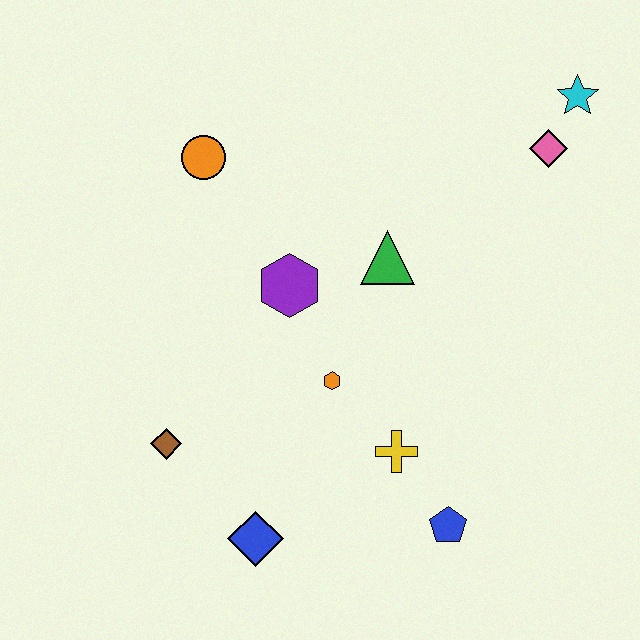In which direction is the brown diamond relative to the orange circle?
The brown diamond is below the orange circle.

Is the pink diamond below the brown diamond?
No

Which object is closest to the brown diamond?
The blue diamond is closest to the brown diamond.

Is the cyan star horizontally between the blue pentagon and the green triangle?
No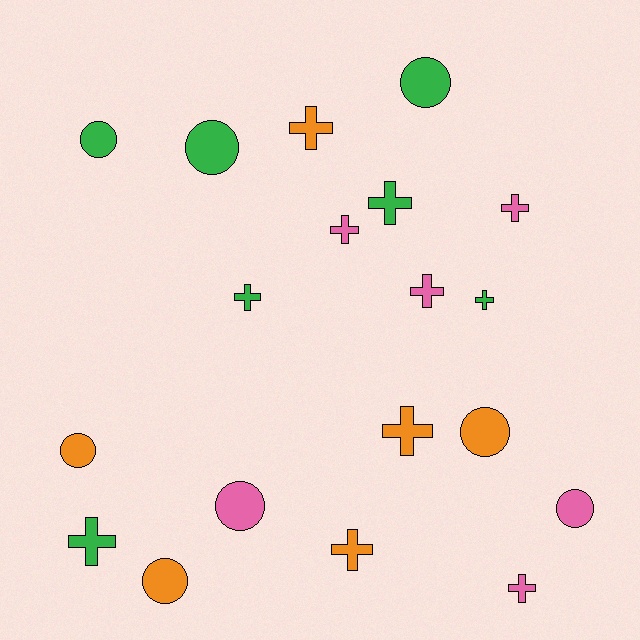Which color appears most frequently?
Green, with 7 objects.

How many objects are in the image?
There are 19 objects.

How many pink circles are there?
There are 2 pink circles.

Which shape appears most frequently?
Cross, with 11 objects.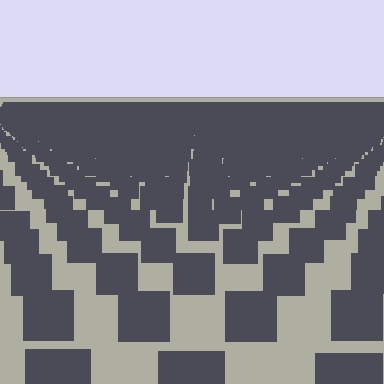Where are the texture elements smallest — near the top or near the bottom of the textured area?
Near the top.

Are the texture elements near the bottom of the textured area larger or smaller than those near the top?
Larger. Near the bottom, elements are closer to the viewer and appear at a bigger on-screen size.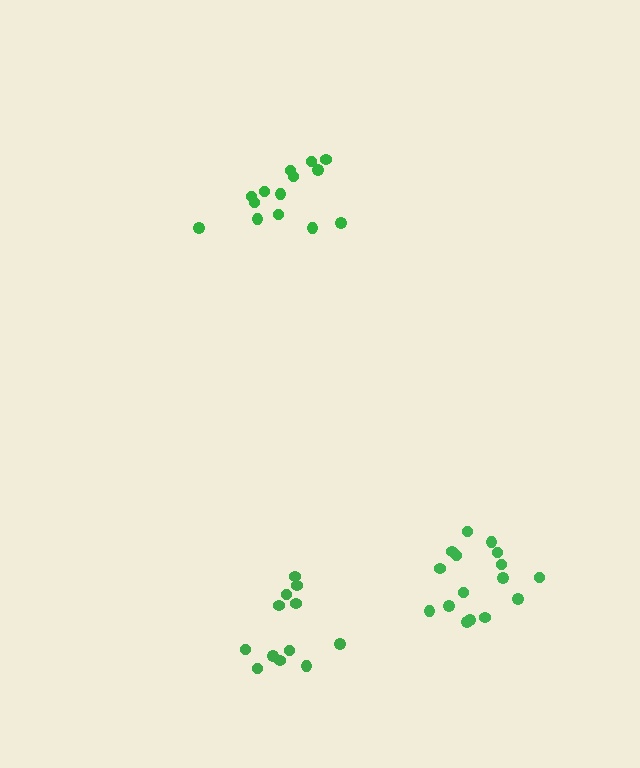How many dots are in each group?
Group 1: 12 dots, Group 2: 16 dots, Group 3: 14 dots (42 total).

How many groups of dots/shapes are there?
There are 3 groups.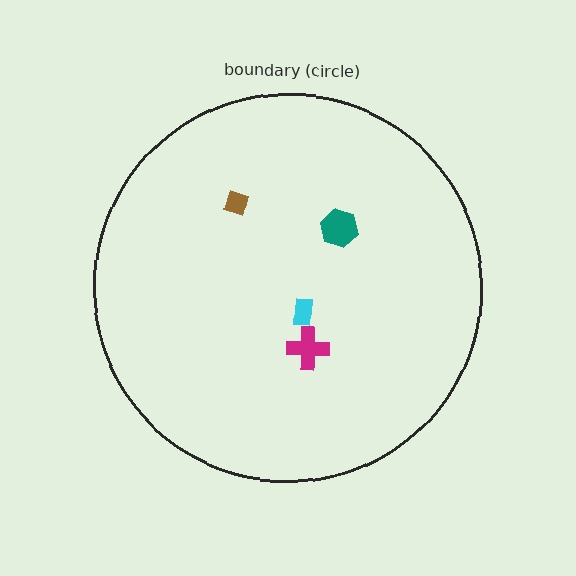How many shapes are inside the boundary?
4 inside, 0 outside.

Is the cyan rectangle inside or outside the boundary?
Inside.